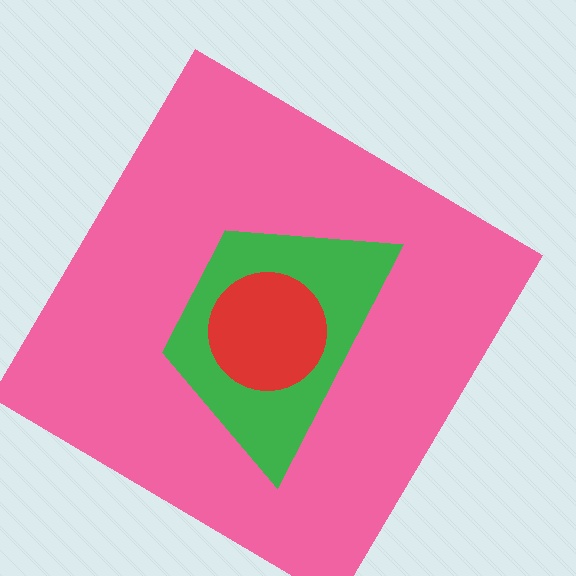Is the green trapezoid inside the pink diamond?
Yes.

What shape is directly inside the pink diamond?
The green trapezoid.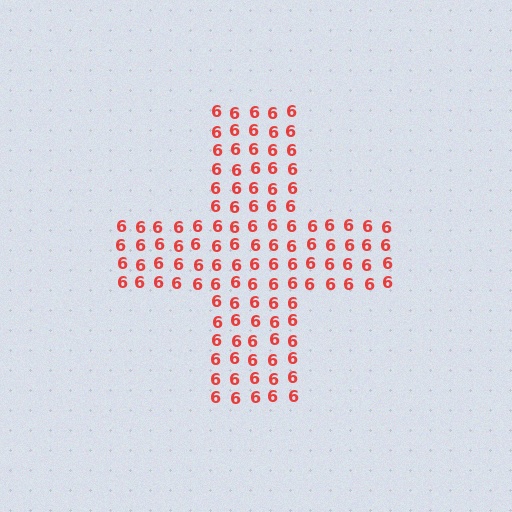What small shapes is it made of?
It is made of small digit 6's.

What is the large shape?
The large shape is a cross.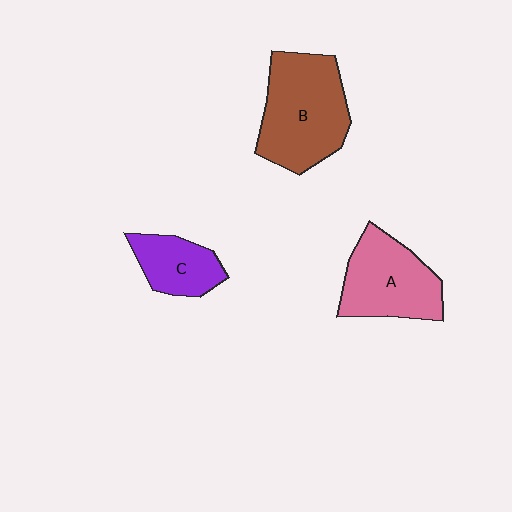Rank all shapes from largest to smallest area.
From largest to smallest: B (brown), A (pink), C (purple).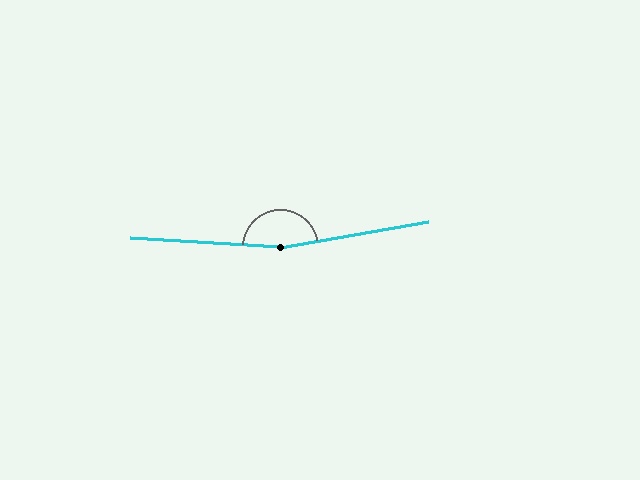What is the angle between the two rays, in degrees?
Approximately 167 degrees.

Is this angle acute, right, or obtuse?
It is obtuse.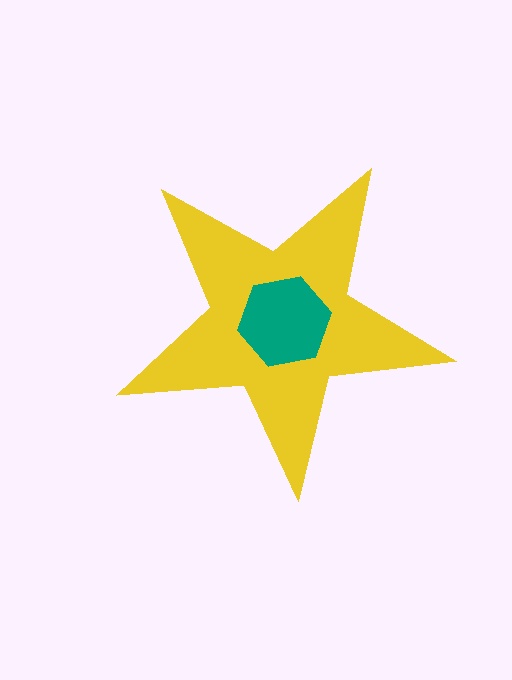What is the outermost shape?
The yellow star.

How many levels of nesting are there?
2.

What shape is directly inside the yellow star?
The teal hexagon.